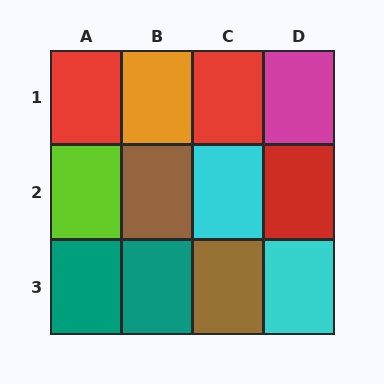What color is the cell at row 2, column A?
Lime.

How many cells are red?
3 cells are red.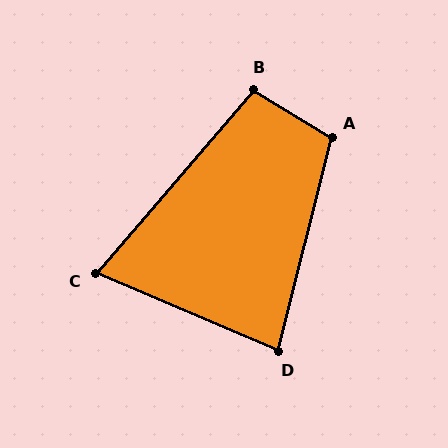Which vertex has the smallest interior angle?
C, at approximately 72 degrees.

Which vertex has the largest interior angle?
A, at approximately 108 degrees.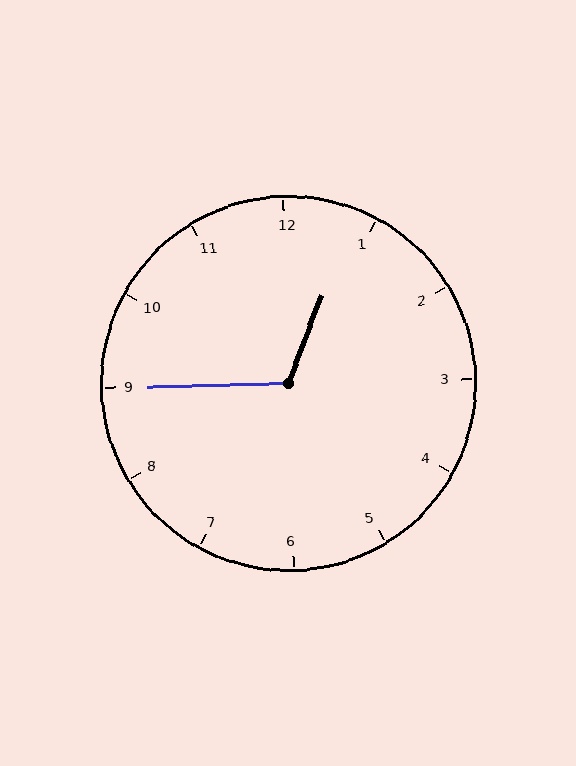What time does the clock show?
12:45.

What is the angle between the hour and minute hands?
Approximately 112 degrees.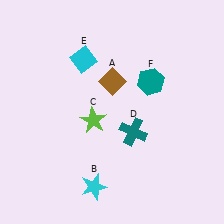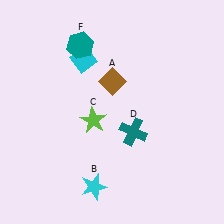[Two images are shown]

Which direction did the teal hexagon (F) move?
The teal hexagon (F) moved left.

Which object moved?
The teal hexagon (F) moved left.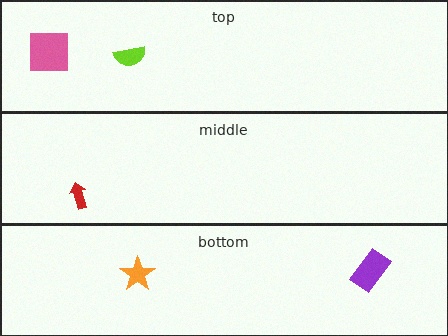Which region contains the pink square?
The top region.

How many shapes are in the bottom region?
2.